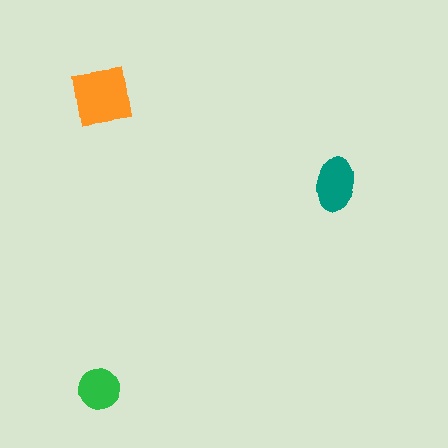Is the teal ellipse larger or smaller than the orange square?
Smaller.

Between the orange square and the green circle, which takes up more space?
The orange square.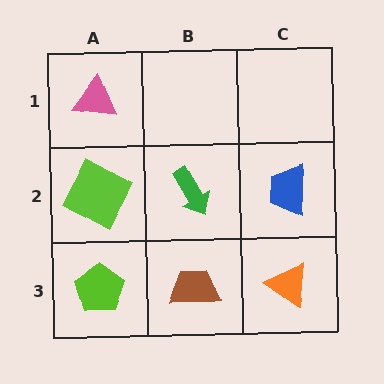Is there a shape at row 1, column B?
No, that cell is empty.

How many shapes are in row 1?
1 shape.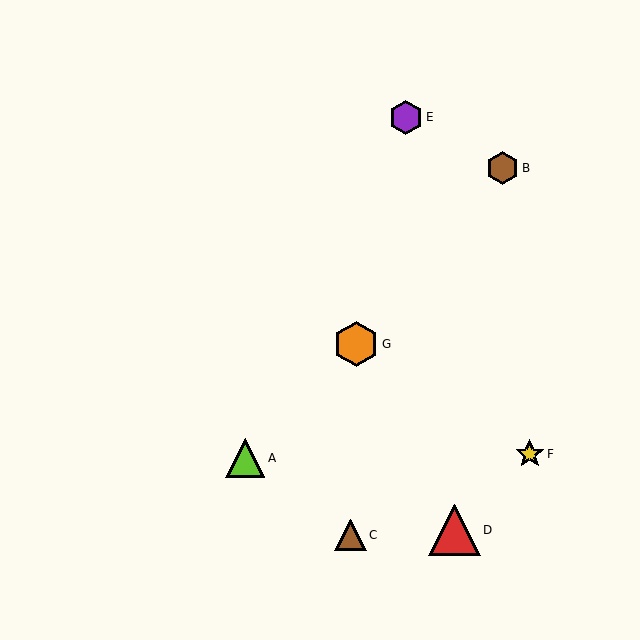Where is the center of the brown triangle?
The center of the brown triangle is at (350, 535).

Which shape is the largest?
The red triangle (labeled D) is the largest.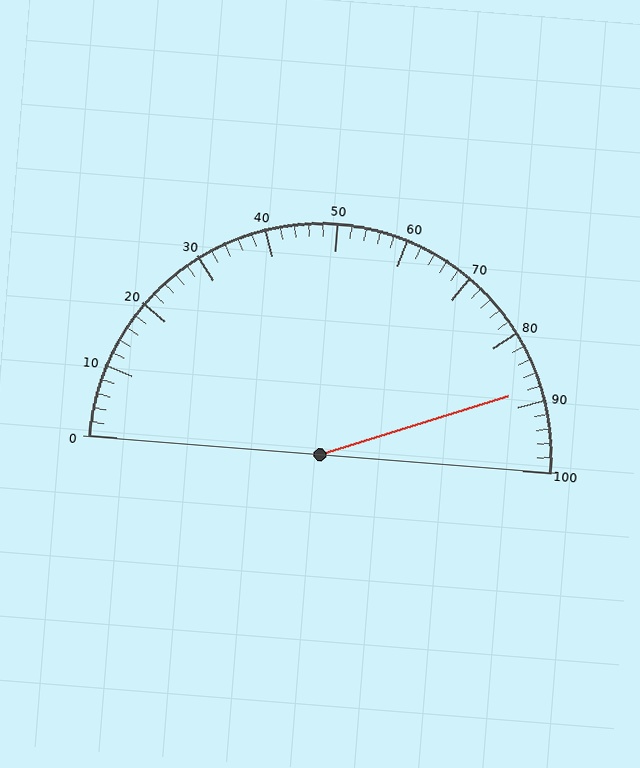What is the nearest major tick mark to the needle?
The nearest major tick mark is 90.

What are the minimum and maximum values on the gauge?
The gauge ranges from 0 to 100.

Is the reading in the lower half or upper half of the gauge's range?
The reading is in the upper half of the range (0 to 100).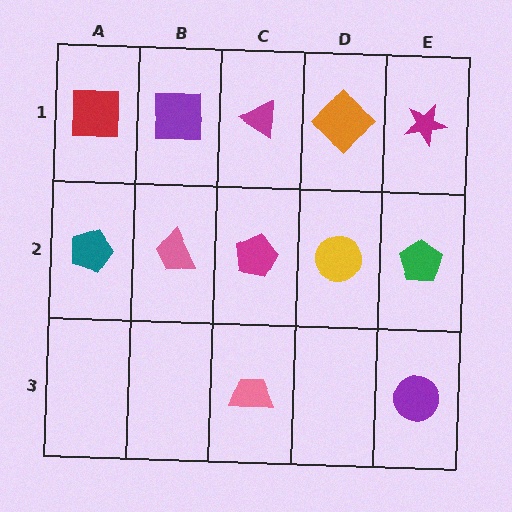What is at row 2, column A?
A teal pentagon.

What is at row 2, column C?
A magenta pentagon.